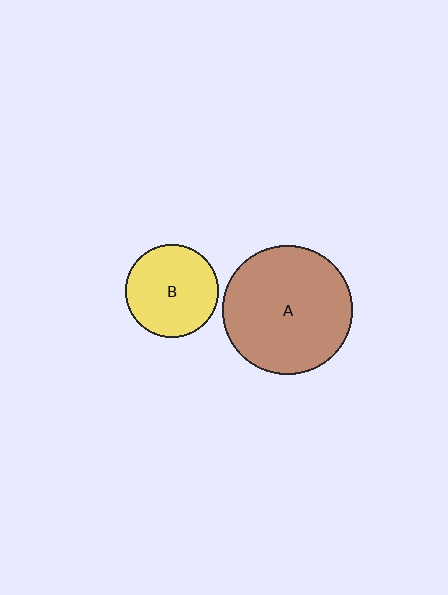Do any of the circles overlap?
No, none of the circles overlap.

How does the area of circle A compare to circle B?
Approximately 2.0 times.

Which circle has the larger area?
Circle A (brown).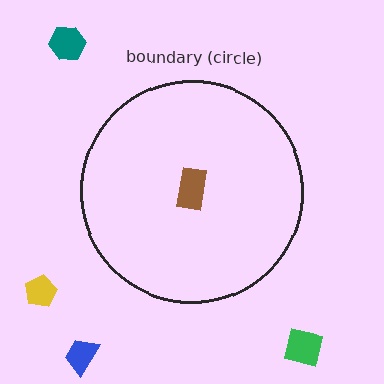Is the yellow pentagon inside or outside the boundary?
Outside.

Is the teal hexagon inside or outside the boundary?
Outside.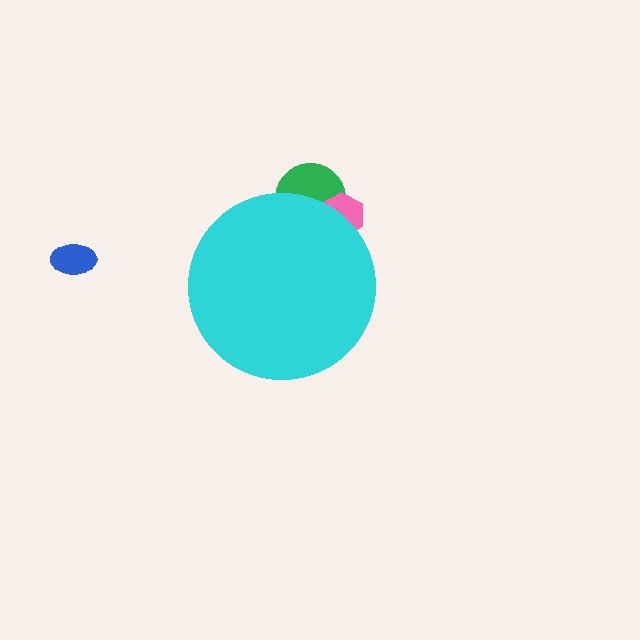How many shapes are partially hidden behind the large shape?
2 shapes are partially hidden.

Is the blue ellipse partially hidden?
No, the blue ellipse is fully visible.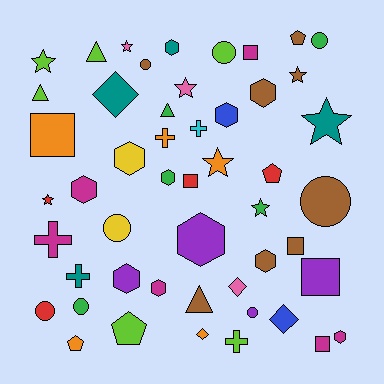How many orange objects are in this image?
There are 5 orange objects.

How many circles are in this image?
There are 8 circles.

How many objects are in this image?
There are 50 objects.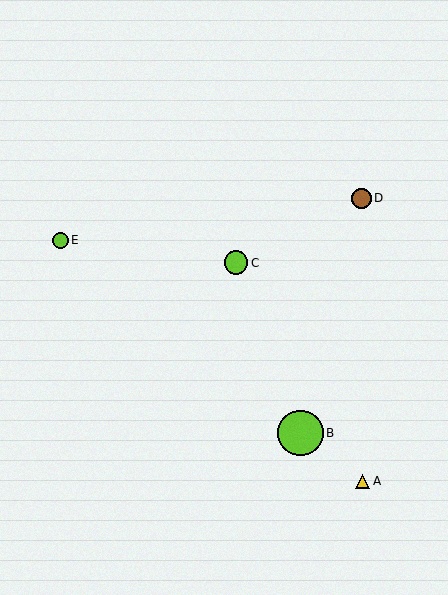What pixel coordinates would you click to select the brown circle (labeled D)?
Click at (361, 198) to select the brown circle D.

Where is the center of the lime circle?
The center of the lime circle is at (60, 240).